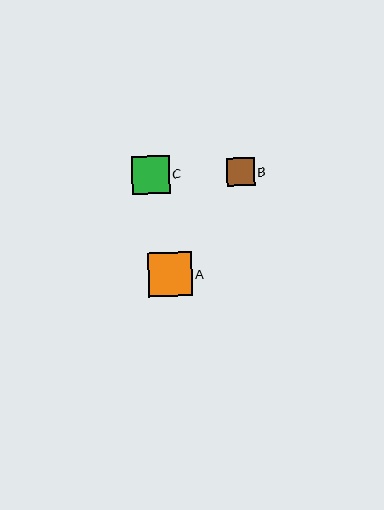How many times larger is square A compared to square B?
Square A is approximately 1.6 times the size of square B.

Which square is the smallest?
Square B is the smallest with a size of approximately 28 pixels.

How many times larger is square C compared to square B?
Square C is approximately 1.4 times the size of square B.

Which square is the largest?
Square A is the largest with a size of approximately 44 pixels.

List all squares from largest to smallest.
From largest to smallest: A, C, B.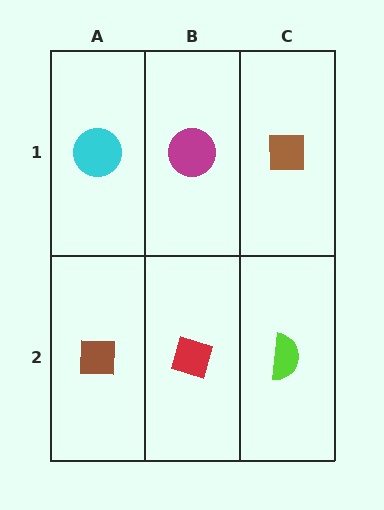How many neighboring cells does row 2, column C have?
2.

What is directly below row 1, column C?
A lime semicircle.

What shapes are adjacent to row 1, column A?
A brown square (row 2, column A), a magenta circle (row 1, column B).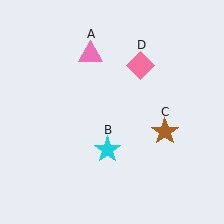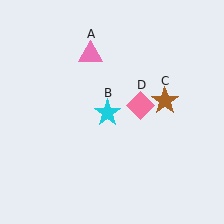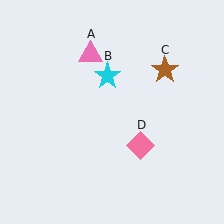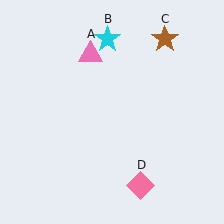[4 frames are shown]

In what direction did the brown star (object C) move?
The brown star (object C) moved up.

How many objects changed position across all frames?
3 objects changed position: cyan star (object B), brown star (object C), pink diamond (object D).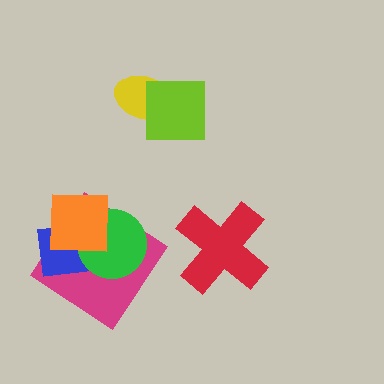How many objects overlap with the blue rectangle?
3 objects overlap with the blue rectangle.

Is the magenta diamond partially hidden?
Yes, it is partially covered by another shape.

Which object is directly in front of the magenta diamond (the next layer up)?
The blue rectangle is directly in front of the magenta diamond.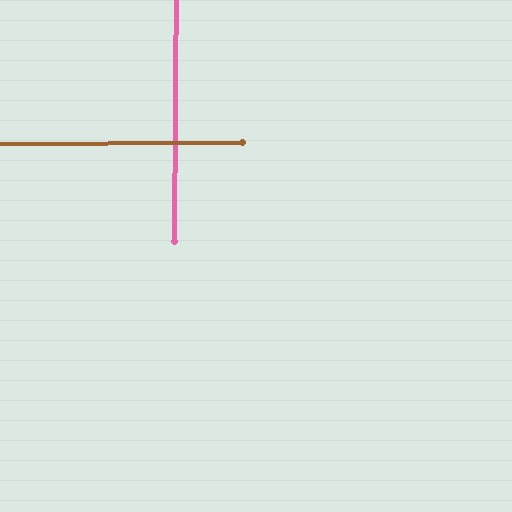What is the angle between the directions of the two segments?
Approximately 89 degrees.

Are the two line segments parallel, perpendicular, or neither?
Perpendicular — they meet at approximately 89°.